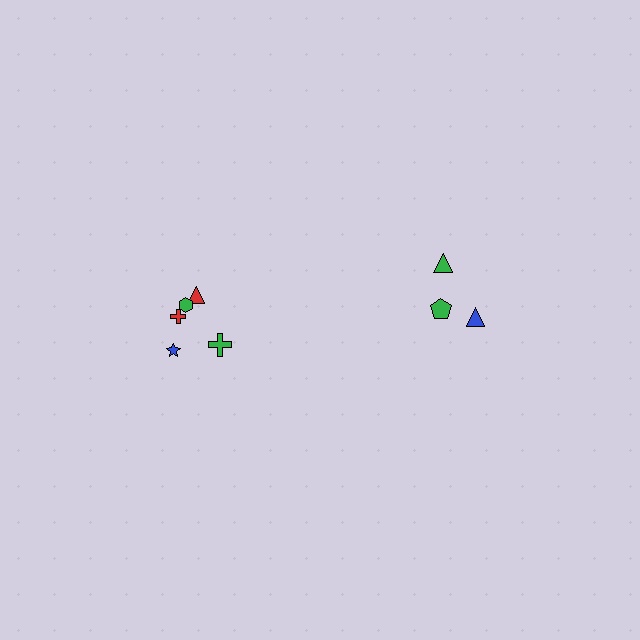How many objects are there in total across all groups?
There are 8 objects.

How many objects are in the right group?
There are 3 objects.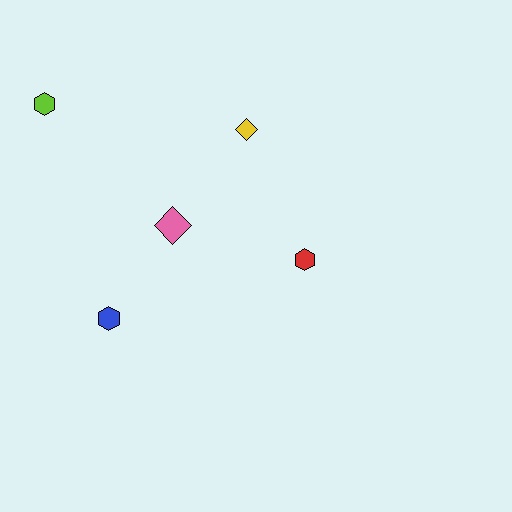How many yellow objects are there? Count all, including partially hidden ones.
There is 1 yellow object.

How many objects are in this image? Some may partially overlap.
There are 5 objects.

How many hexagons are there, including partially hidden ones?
There are 3 hexagons.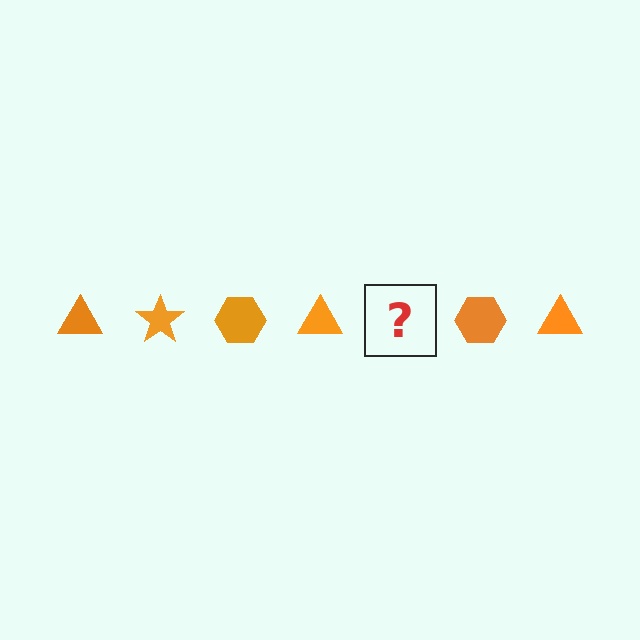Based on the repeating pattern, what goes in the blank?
The blank should be an orange star.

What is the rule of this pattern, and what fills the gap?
The rule is that the pattern cycles through triangle, star, hexagon shapes in orange. The gap should be filled with an orange star.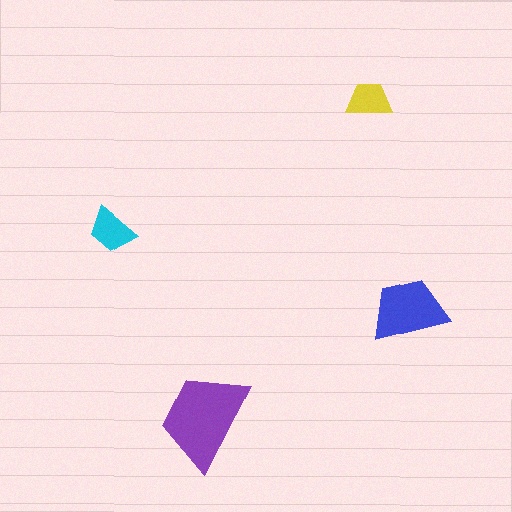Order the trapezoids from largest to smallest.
the purple one, the blue one, the cyan one, the yellow one.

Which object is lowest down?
The purple trapezoid is bottommost.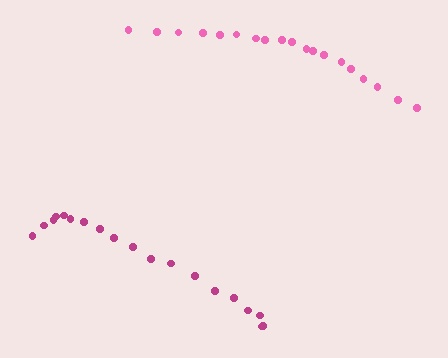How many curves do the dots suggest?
There are 2 distinct paths.